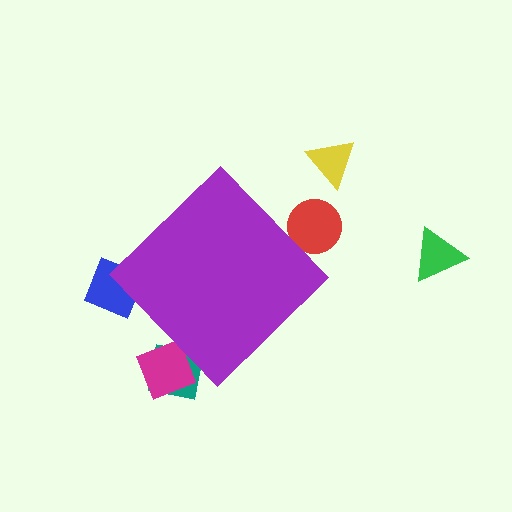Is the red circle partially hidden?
Yes, the red circle is partially hidden behind the purple diamond.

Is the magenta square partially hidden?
Yes, the magenta square is partially hidden behind the purple diamond.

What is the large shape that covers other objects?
A purple diamond.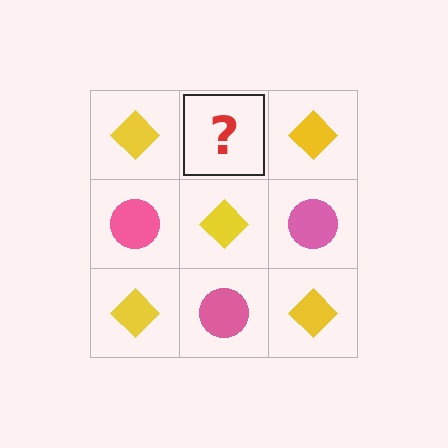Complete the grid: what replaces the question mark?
The question mark should be replaced with a pink circle.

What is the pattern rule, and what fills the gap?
The rule is that it alternates yellow diamond and pink circle in a checkerboard pattern. The gap should be filled with a pink circle.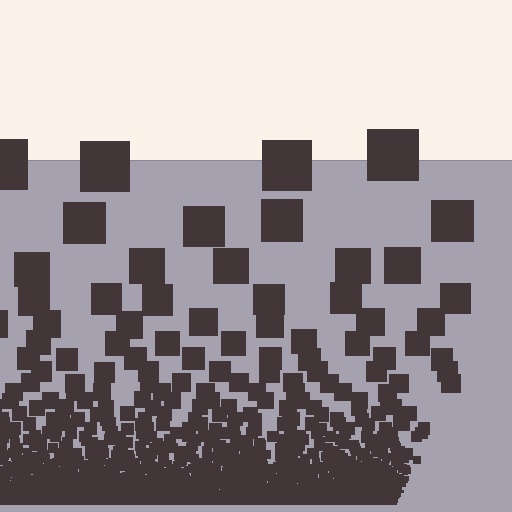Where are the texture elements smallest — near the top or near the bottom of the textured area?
Near the bottom.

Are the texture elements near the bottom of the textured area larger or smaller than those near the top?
Smaller. The gradient is inverted — elements near the bottom are smaller and denser.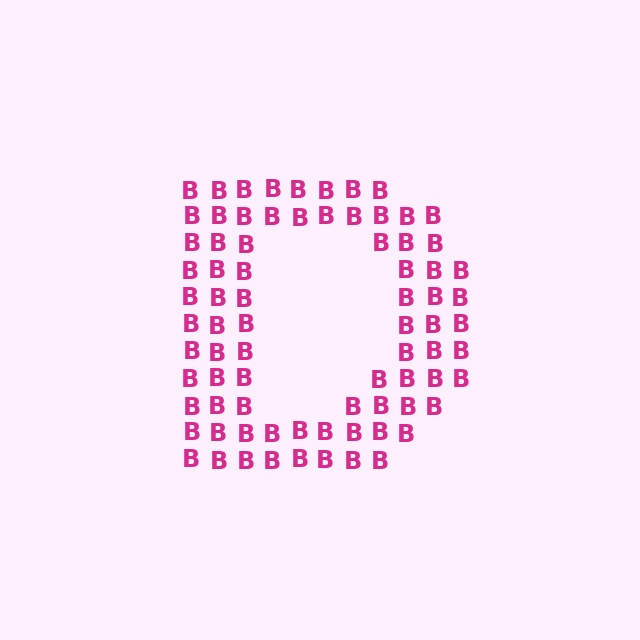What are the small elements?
The small elements are letter B's.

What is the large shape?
The large shape is the letter D.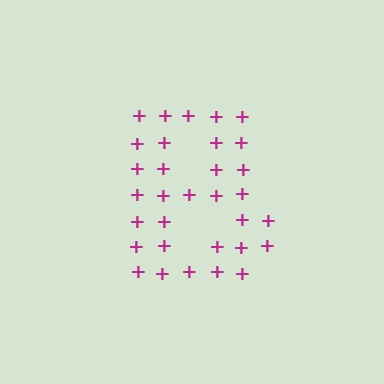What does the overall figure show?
The overall figure shows the letter B.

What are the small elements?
The small elements are plus signs.